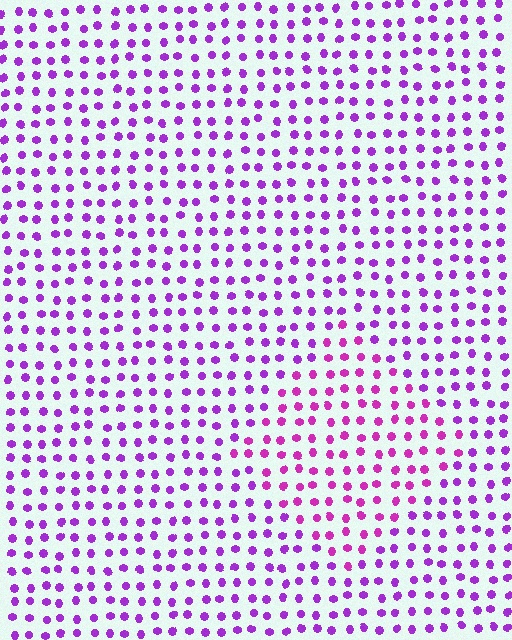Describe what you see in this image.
The image is filled with small purple elements in a uniform arrangement. A diamond-shaped region is visible where the elements are tinted to a slightly different hue, forming a subtle color boundary.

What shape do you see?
I see a diamond.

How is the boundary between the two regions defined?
The boundary is defined purely by a slight shift in hue (about 26 degrees). Spacing, size, and orientation are identical on both sides.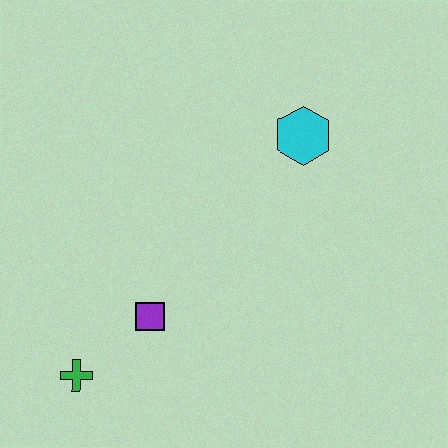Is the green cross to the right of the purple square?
No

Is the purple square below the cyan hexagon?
Yes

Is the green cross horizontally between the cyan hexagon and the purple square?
No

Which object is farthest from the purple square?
The cyan hexagon is farthest from the purple square.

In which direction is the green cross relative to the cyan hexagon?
The green cross is below the cyan hexagon.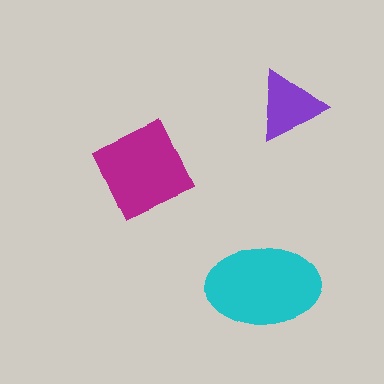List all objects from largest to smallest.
The cyan ellipse, the magenta diamond, the purple triangle.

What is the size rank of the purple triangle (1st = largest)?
3rd.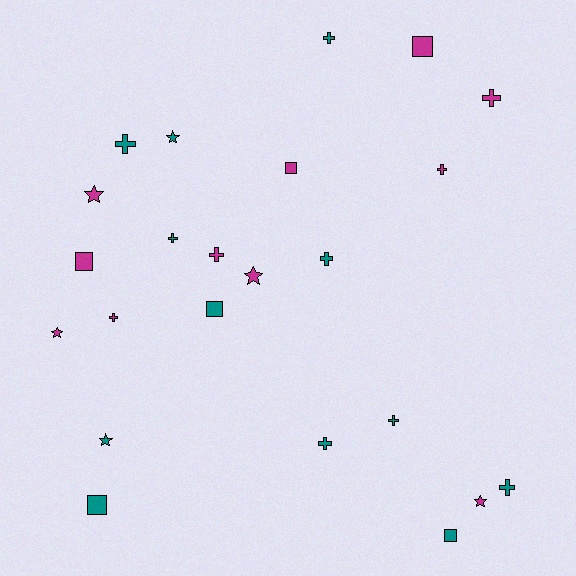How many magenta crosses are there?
There are 4 magenta crosses.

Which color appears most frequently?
Teal, with 12 objects.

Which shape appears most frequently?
Cross, with 11 objects.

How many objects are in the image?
There are 23 objects.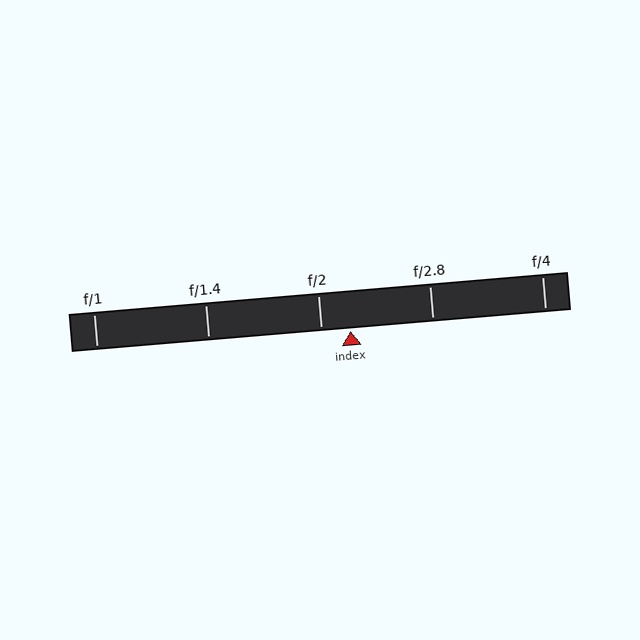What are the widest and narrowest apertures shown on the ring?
The widest aperture shown is f/1 and the narrowest is f/4.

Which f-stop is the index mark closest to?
The index mark is closest to f/2.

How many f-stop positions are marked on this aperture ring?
There are 5 f-stop positions marked.